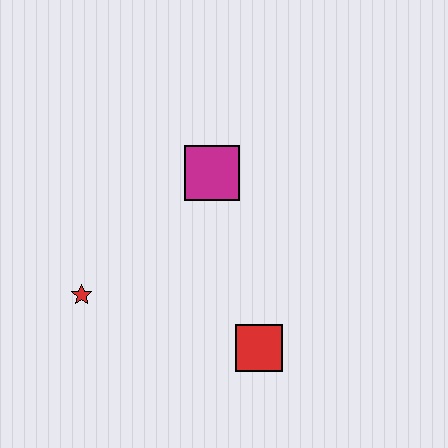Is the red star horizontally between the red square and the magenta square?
No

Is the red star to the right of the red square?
No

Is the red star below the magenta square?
Yes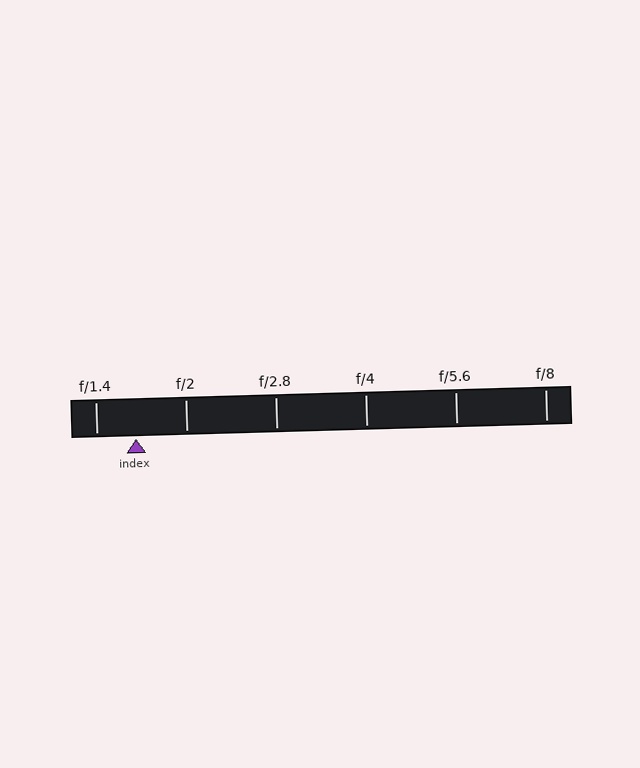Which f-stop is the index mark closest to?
The index mark is closest to f/1.4.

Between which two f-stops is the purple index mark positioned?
The index mark is between f/1.4 and f/2.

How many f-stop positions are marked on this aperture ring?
There are 6 f-stop positions marked.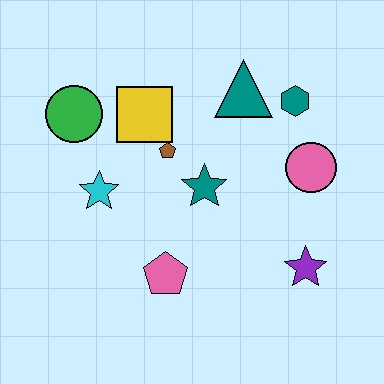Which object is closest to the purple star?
The pink circle is closest to the purple star.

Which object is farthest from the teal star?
The green circle is farthest from the teal star.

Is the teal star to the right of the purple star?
No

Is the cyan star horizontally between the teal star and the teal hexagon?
No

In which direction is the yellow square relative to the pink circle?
The yellow square is to the left of the pink circle.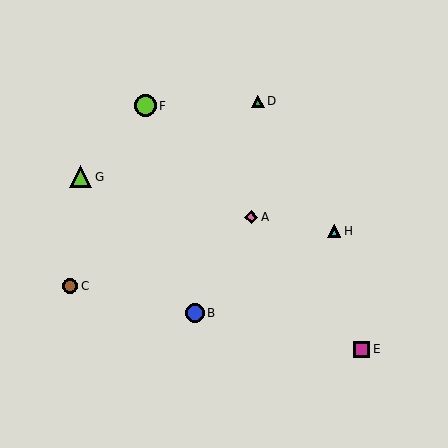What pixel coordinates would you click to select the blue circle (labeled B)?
Click at (195, 313) to select the blue circle B.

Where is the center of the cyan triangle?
The center of the cyan triangle is at (334, 231).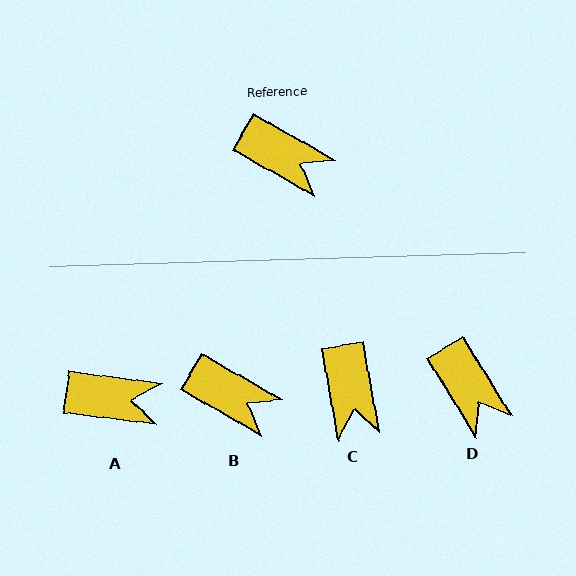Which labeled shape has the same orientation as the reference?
B.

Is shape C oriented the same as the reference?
No, it is off by about 50 degrees.